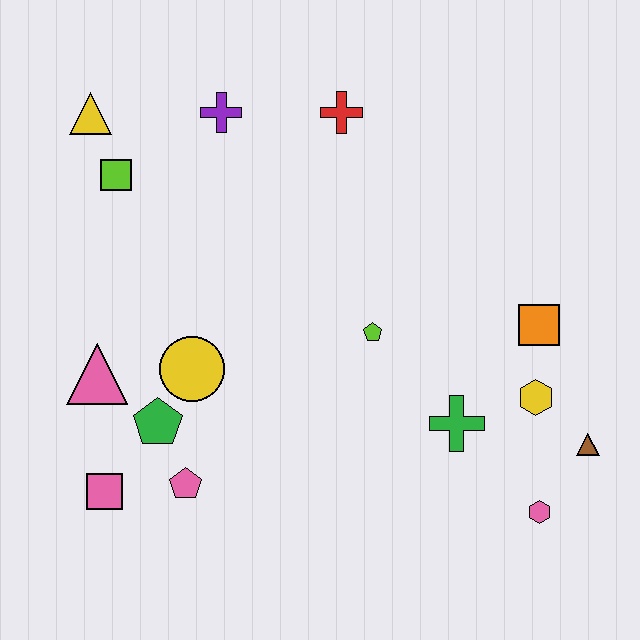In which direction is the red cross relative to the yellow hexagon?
The red cross is above the yellow hexagon.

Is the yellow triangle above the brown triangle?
Yes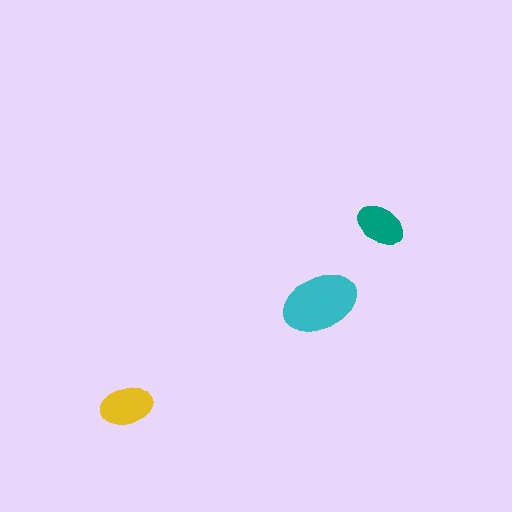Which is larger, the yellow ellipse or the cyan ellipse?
The cyan one.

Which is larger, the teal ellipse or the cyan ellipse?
The cyan one.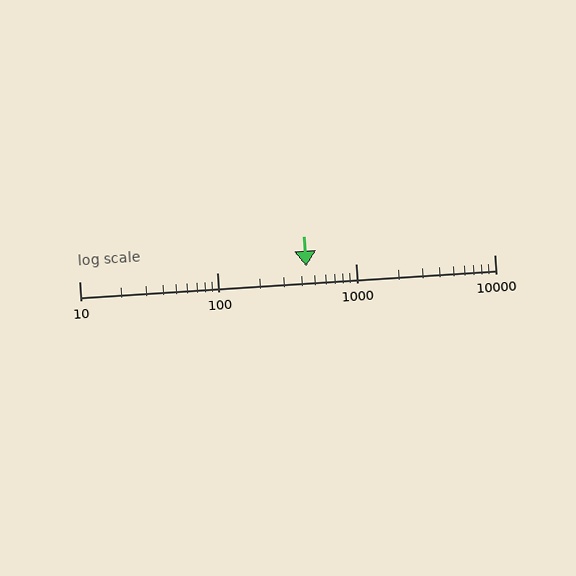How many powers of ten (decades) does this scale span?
The scale spans 3 decades, from 10 to 10000.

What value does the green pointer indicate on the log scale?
The pointer indicates approximately 440.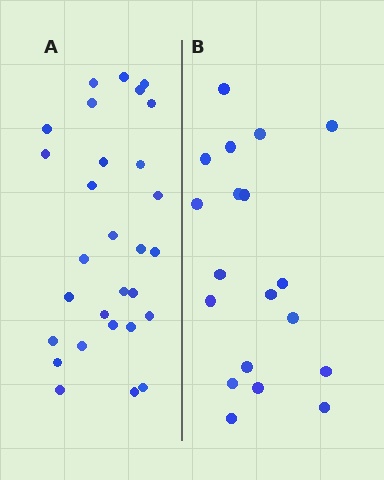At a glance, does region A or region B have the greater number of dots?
Region A (the left region) has more dots.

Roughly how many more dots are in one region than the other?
Region A has roughly 10 or so more dots than region B.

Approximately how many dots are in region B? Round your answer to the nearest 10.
About 20 dots. (The exact count is 19, which rounds to 20.)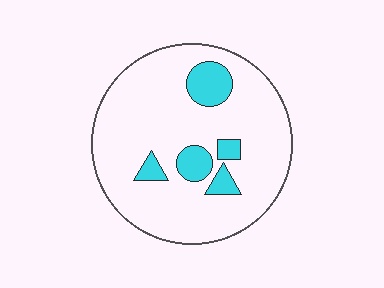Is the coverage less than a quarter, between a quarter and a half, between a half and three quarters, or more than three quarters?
Less than a quarter.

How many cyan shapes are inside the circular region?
5.